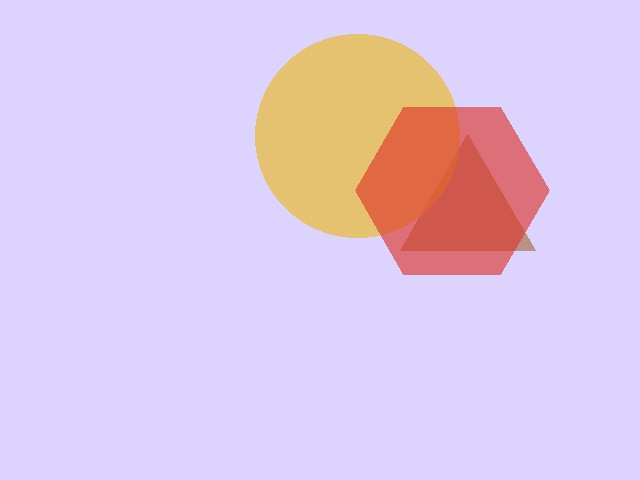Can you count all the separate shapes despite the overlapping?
Yes, there are 3 separate shapes.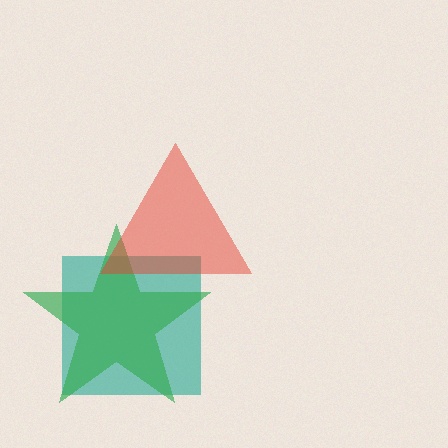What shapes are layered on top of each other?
The layered shapes are: a teal square, a green star, a red triangle.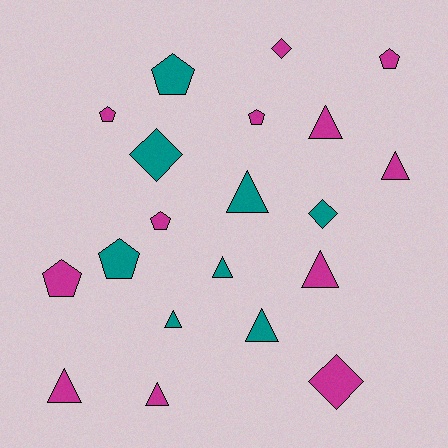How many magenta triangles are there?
There are 5 magenta triangles.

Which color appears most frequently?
Magenta, with 12 objects.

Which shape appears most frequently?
Triangle, with 9 objects.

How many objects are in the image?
There are 20 objects.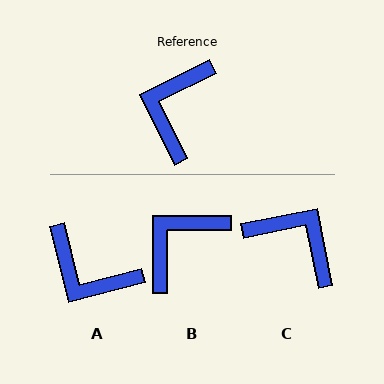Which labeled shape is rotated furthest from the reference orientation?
C, about 105 degrees away.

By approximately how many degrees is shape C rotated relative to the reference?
Approximately 105 degrees clockwise.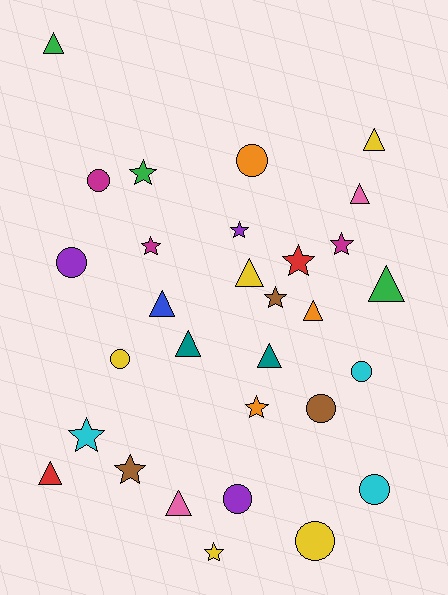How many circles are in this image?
There are 9 circles.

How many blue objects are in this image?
There is 1 blue object.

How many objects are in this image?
There are 30 objects.